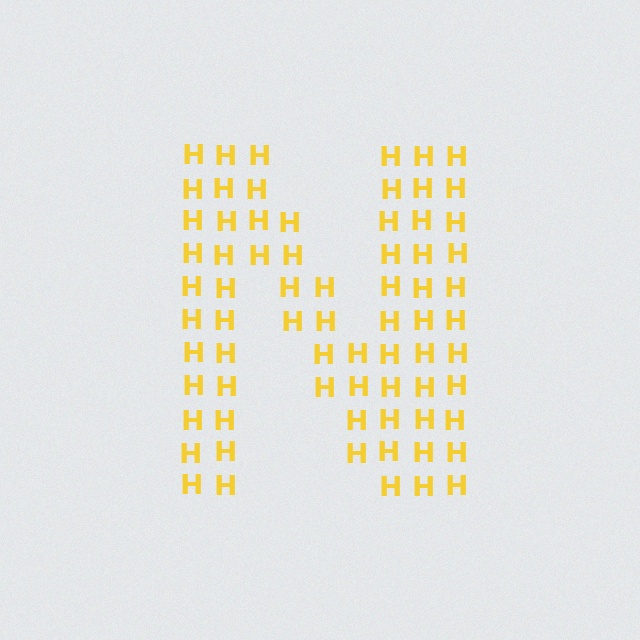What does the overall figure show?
The overall figure shows the letter N.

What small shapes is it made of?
It is made of small letter H's.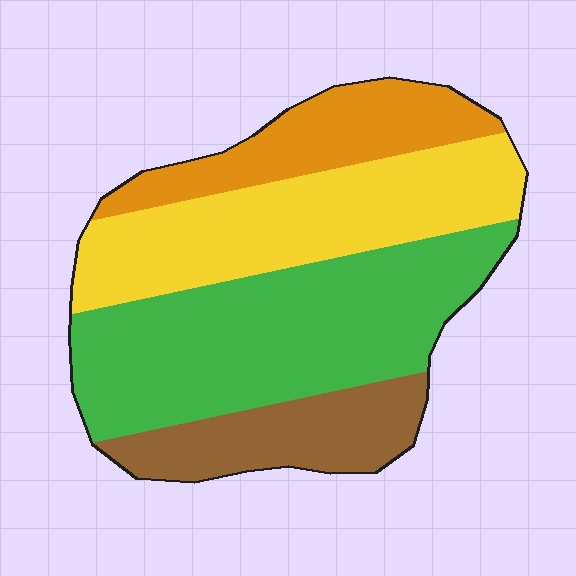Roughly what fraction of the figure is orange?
Orange covers roughly 15% of the figure.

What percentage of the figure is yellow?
Yellow covers 29% of the figure.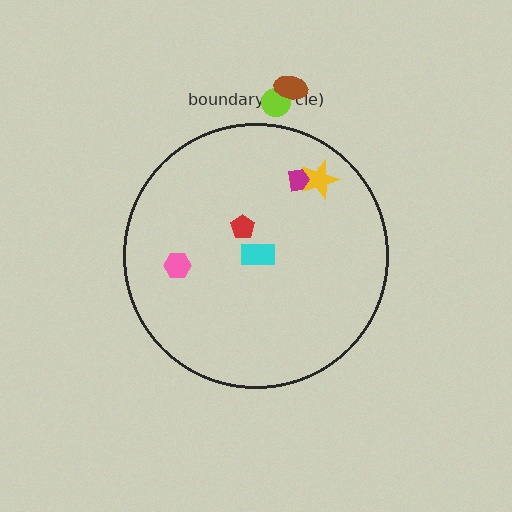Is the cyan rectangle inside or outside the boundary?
Inside.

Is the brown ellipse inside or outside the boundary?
Outside.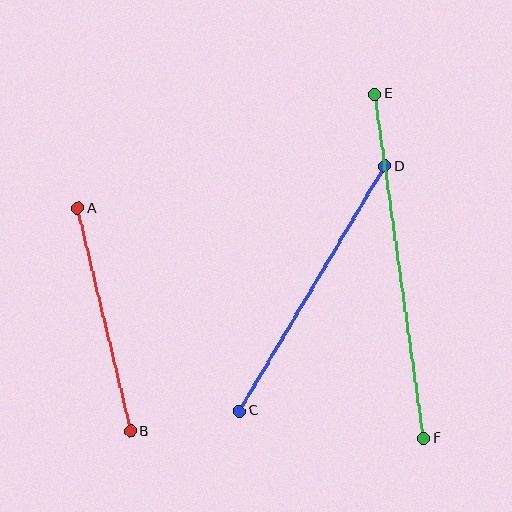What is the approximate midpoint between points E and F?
The midpoint is at approximately (399, 266) pixels.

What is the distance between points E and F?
The distance is approximately 348 pixels.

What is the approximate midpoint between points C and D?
The midpoint is at approximately (312, 289) pixels.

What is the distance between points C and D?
The distance is approximately 285 pixels.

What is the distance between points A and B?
The distance is approximately 229 pixels.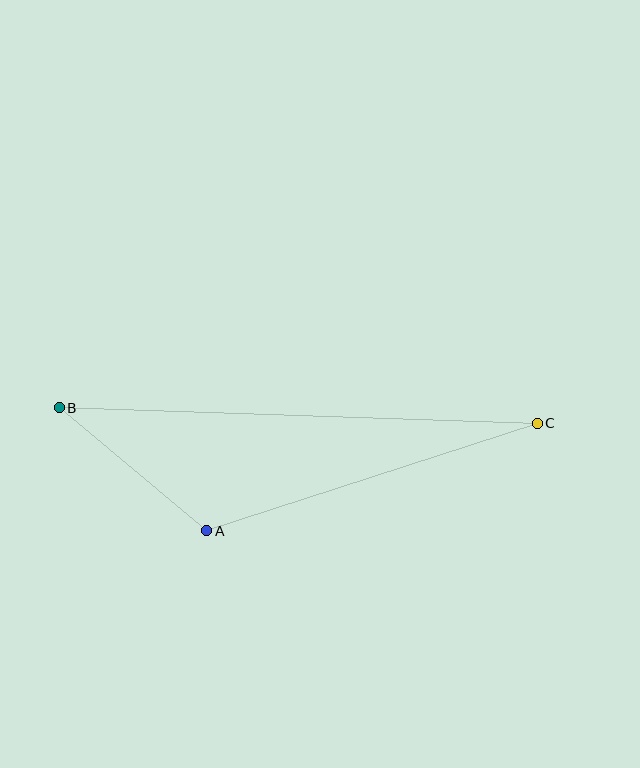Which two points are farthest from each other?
Points B and C are farthest from each other.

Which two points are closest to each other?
Points A and B are closest to each other.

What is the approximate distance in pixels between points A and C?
The distance between A and C is approximately 348 pixels.